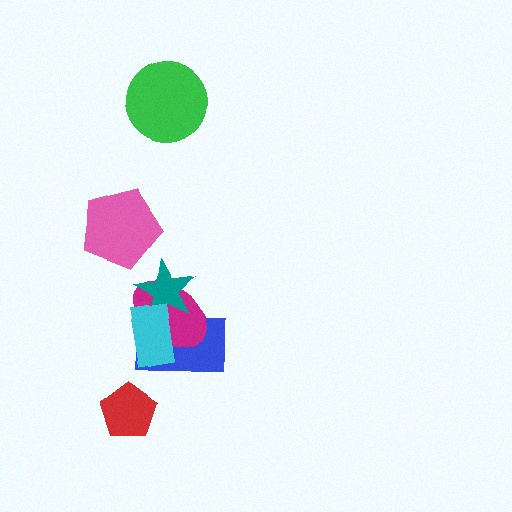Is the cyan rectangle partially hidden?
No, no other shape covers it.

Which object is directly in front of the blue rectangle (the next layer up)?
The magenta ellipse is directly in front of the blue rectangle.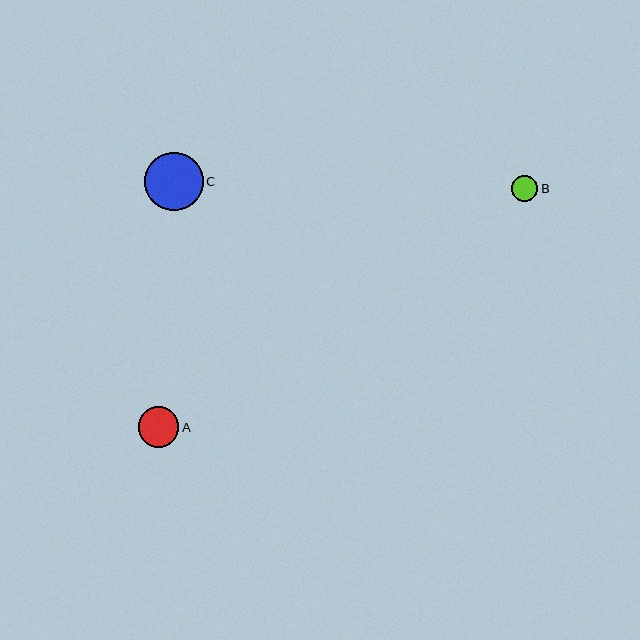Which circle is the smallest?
Circle B is the smallest with a size of approximately 26 pixels.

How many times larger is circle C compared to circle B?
Circle C is approximately 2.2 times the size of circle B.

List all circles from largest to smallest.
From largest to smallest: C, A, B.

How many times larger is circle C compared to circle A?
Circle C is approximately 1.4 times the size of circle A.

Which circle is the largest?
Circle C is the largest with a size of approximately 58 pixels.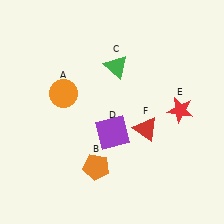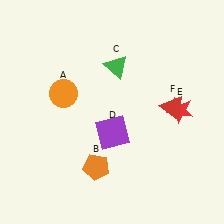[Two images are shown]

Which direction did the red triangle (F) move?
The red triangle (F) moved right.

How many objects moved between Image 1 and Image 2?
1 object moved between the two images.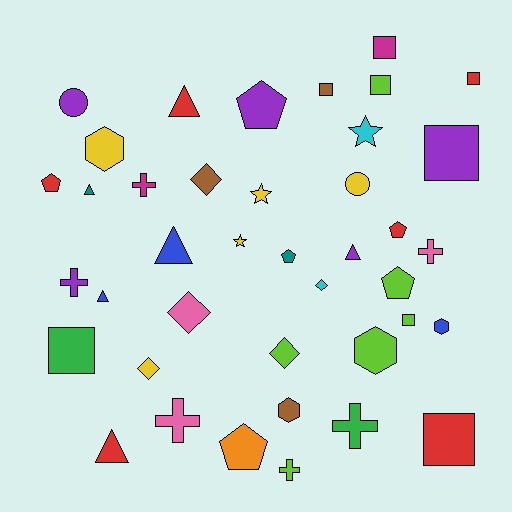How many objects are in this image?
There are 40 objects.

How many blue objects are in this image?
There are 3 blue objects.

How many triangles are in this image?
There are 6 triangles.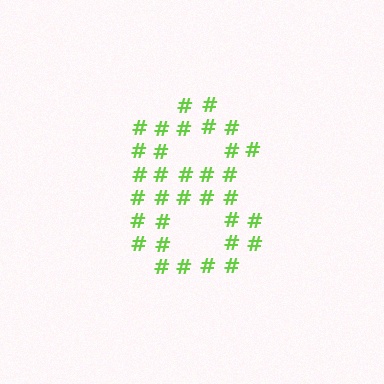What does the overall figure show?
The overall figure shows the digit 8.